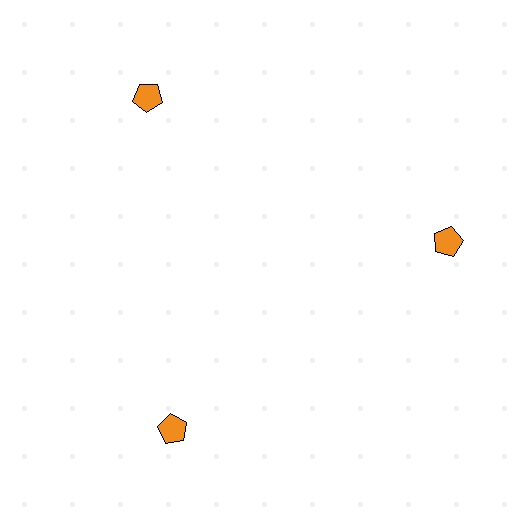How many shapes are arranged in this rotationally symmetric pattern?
There are 3 shapes, arranged in 3 groups of 1.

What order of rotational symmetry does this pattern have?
This pattern has 3-fold rotational symmetry.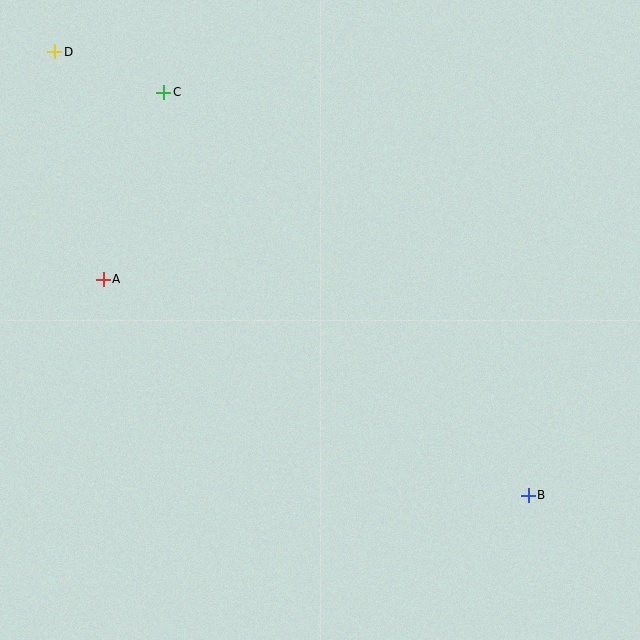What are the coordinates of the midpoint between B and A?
The midpoint between B and A is at (316, 387).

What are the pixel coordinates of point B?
Point B is at (528, 495).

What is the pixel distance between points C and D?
The distance between C and D is 116 pixels.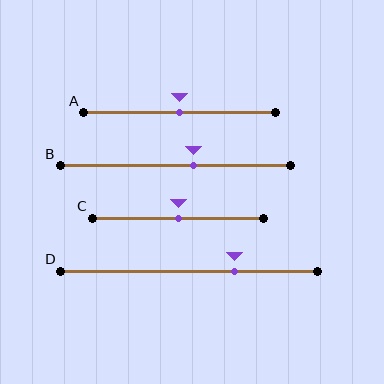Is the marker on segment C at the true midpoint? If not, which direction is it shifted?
Yes, the marker on segment C is at the true midpoint.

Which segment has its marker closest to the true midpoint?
Segment A has its marker closest to the true midpoint.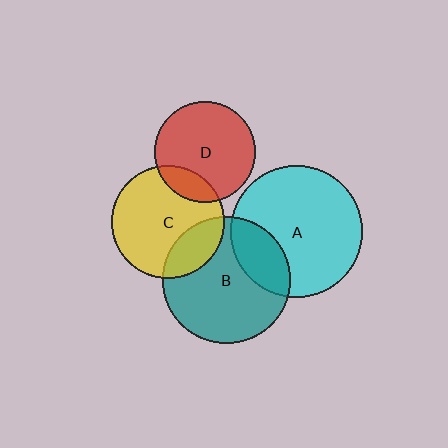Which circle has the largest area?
Circle A (cyan).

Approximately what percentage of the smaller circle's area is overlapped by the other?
Approximately 20%.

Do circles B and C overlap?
Yes.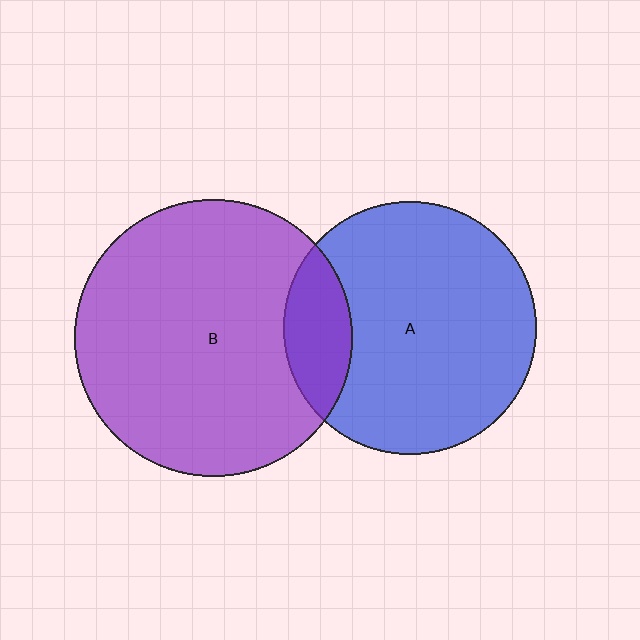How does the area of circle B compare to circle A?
Approximately 1.2 times.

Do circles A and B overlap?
Yes.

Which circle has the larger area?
Circle B (purple).